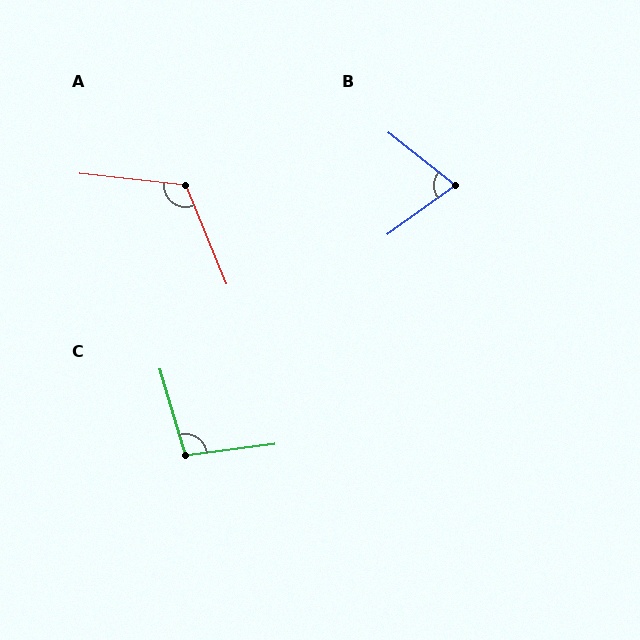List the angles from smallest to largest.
B (74°), C (99°), A (119°).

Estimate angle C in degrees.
Approximately 99 degrees.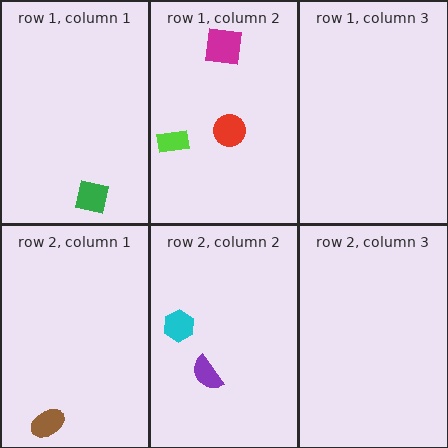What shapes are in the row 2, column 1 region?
The brown ellipse.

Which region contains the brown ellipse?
The row 2, column 1 region.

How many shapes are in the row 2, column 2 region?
2.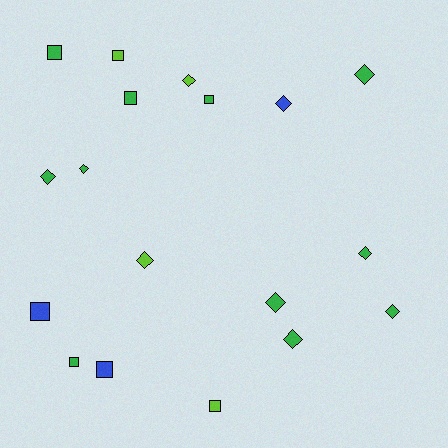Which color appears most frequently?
Green, with 11 objects.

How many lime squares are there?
There are 2 lime squares.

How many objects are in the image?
There are 18 objects.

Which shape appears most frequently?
Diamond, with 10 objects.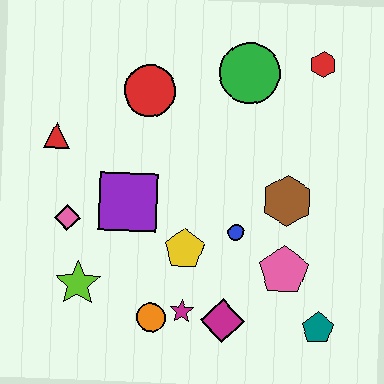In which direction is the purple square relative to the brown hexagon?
The purple square is to the left of the brown hexagon.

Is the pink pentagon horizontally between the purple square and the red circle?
No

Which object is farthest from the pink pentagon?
The red triangle is farthest from the pink pentagon.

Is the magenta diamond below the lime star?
Yes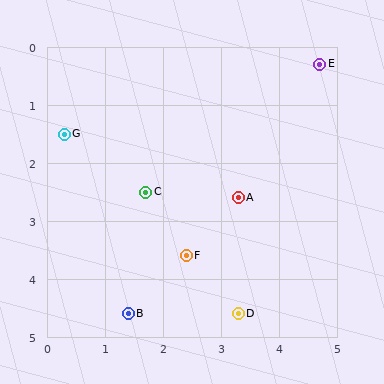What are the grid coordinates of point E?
Point E is at approximately (4.7, 0.3).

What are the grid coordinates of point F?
Point F is at approximately (2.4, 3.6).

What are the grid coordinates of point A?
Point A is at approximately (3.3, 2.6).